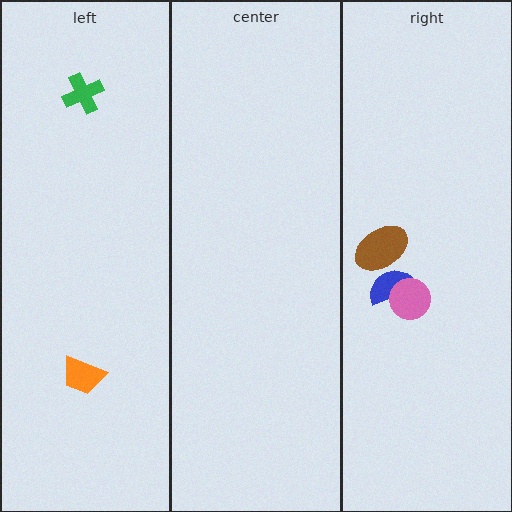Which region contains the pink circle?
The right region.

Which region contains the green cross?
The left region.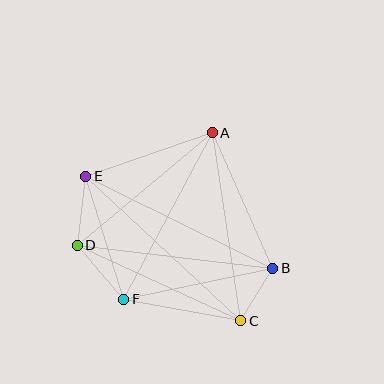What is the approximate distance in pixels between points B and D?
The distance between B and D is approximately 197 pixels.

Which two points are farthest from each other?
Points C and E are farthest from each other.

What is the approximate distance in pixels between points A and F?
The distance between A and F is approximately 189 pixels.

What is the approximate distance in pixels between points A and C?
The distance between A and C is approximately 190 pixels.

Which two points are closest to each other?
Points B and C are closest to each other.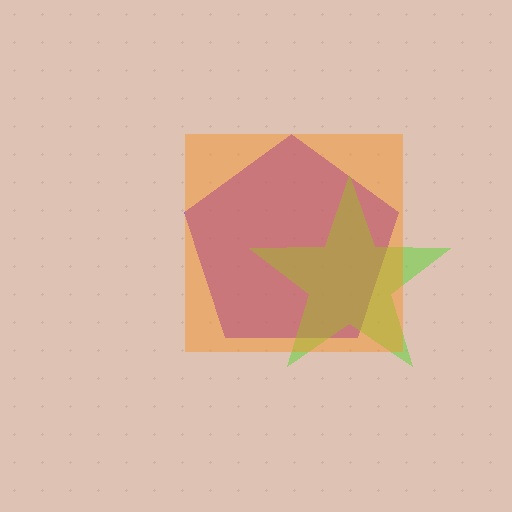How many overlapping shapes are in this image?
There are 3 overlapping shapes in the image.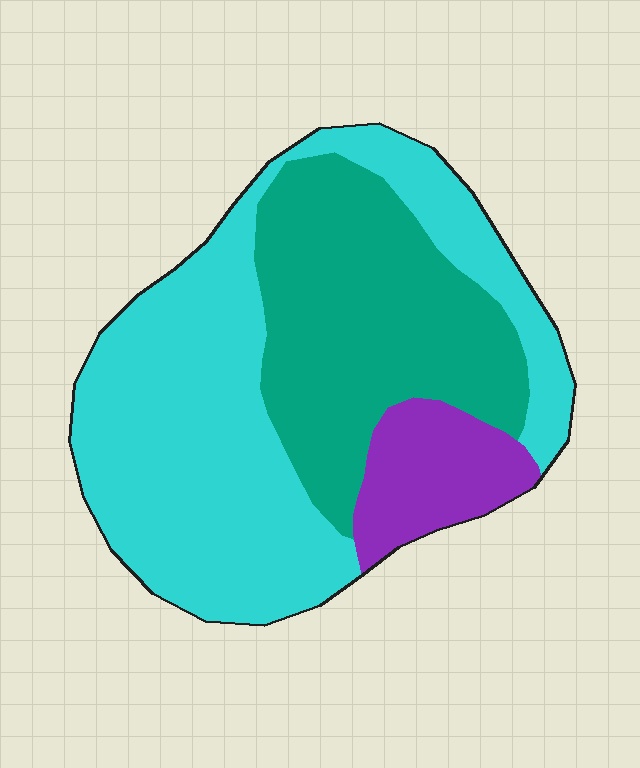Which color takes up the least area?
Purple, at roughly 10%.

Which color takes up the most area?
Cyan, at roughly 55%.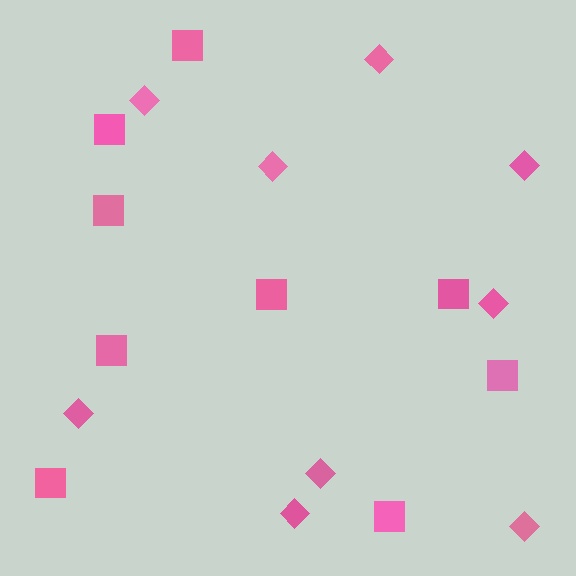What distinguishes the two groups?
There are 2 groups: one group of diamonds (9) and one group of squares (9).